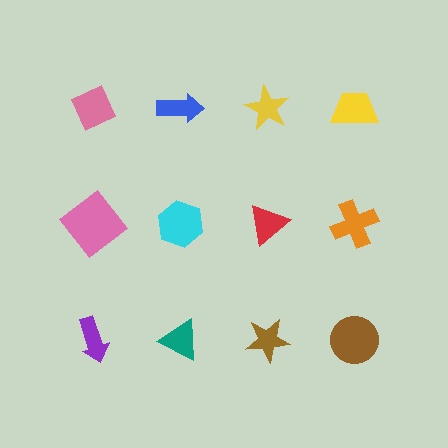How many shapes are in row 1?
4 shapes.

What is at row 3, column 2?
A teal triangle.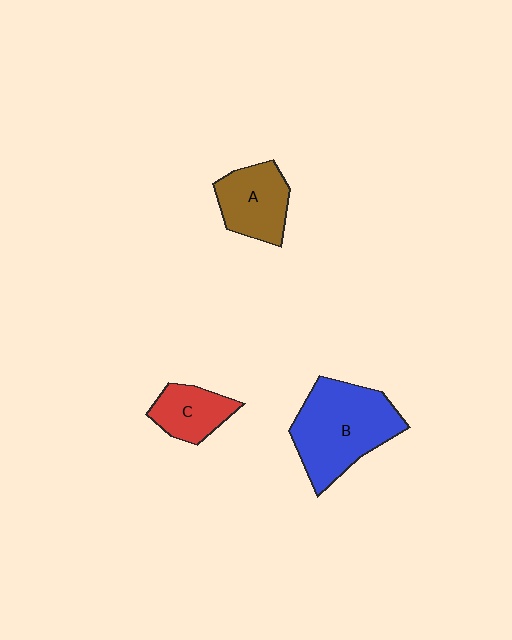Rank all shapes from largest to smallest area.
From largest to smallest: B (blue), A (brown), C (red).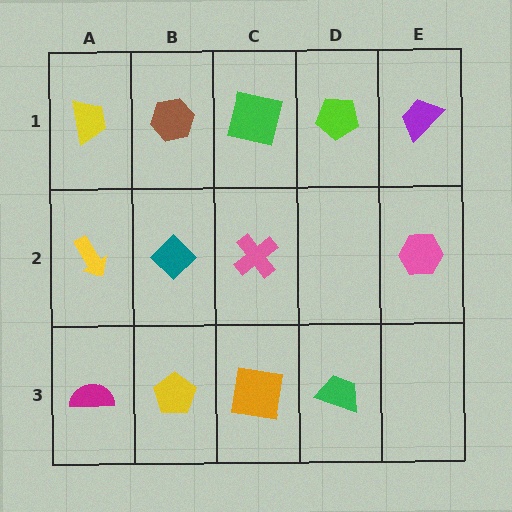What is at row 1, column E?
A purple trapezoid.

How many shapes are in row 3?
4 shapes.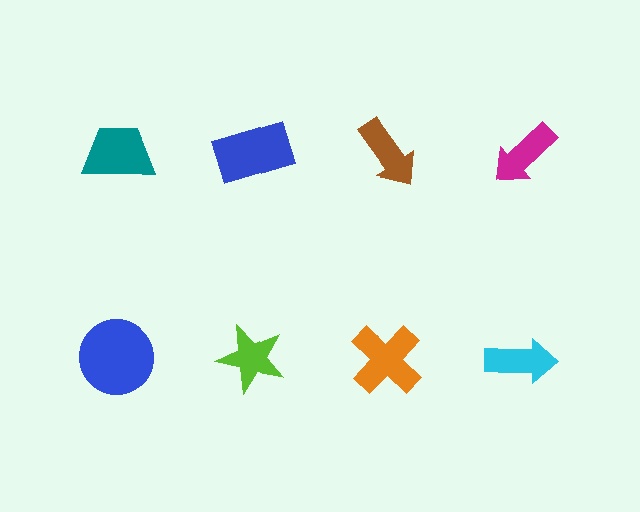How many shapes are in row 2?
4 shapes.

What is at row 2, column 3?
An orange cross.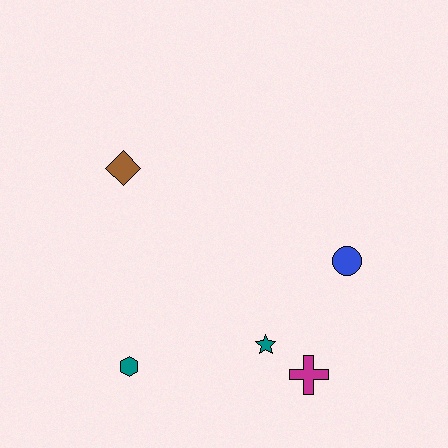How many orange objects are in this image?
There are no orange objects.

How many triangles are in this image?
There are no triangles.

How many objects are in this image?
There are 5 objects.